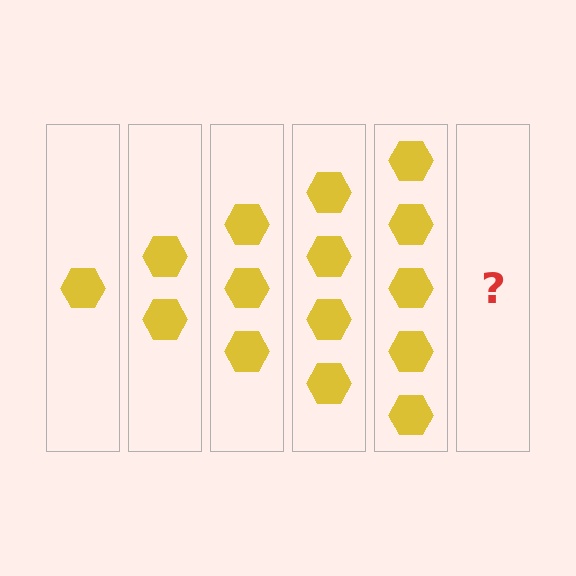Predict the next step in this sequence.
The next step is 6 hexagons.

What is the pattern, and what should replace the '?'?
The pattern is that each step adds one more hexagon. The '?' should be 6 hexagons.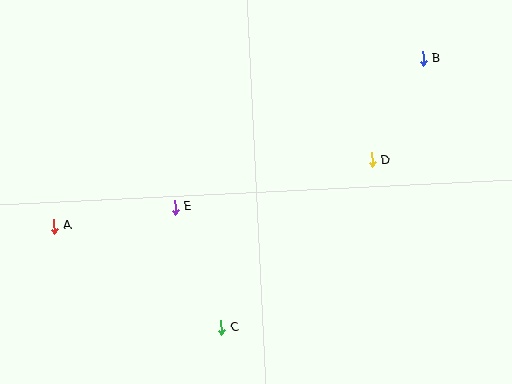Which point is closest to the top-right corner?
Point B is closest to the top-right corner.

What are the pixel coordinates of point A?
Point A is at (54, 226).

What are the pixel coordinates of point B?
Point B is at (423, 58).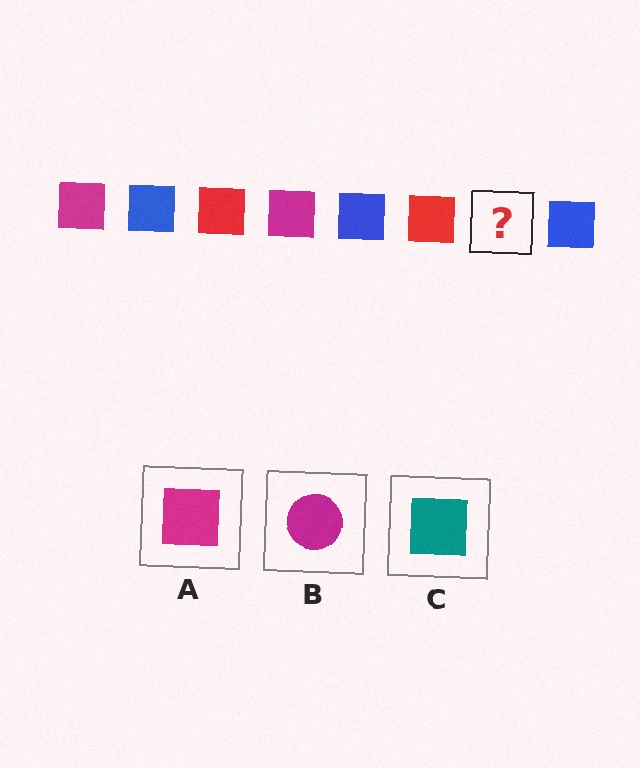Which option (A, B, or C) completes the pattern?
A.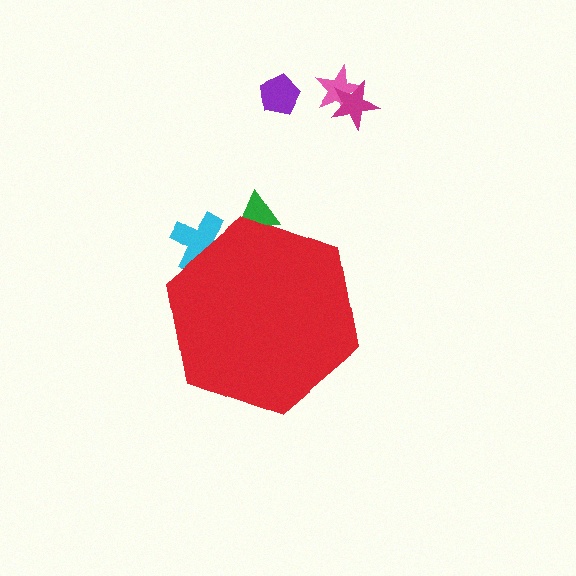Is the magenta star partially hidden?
No, the magenta star is fully visible.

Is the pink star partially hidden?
No, the pink star is fully visible.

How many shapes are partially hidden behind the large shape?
2 shapes are partially hidden.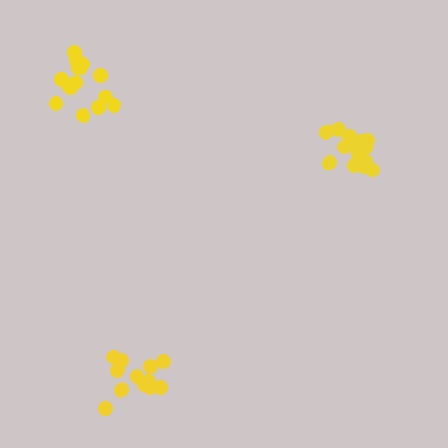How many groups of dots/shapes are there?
There are 3 groups.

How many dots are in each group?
Group 1: 12 dots, Group 2: 16 dots, Group 3: 15 dots (43 total).